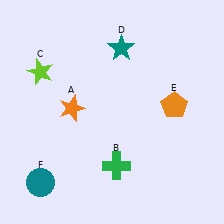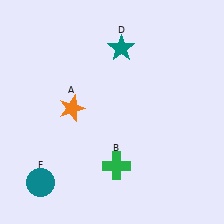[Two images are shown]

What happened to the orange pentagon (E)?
The orange pentagon (E) was removed in Image 2. It was in the top-right area of Image 1.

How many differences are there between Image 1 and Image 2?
There are 2 differences between the two images.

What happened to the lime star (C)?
The lime star (C) was removed in Image 2. It was in the top-left area of Image 1.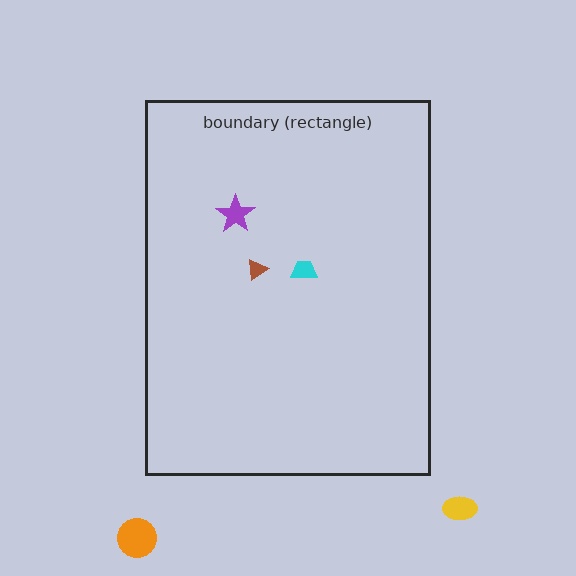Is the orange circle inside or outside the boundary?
Outside.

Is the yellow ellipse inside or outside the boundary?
Outside.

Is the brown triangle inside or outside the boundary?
Inside.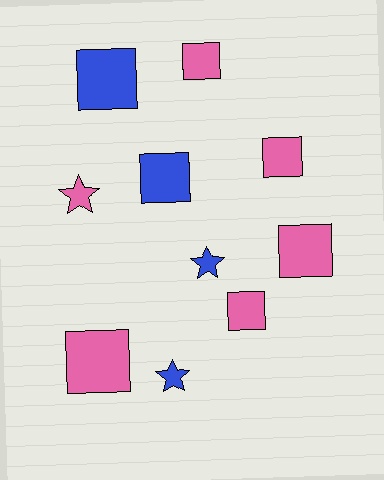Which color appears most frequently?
Pink, with 6 objects.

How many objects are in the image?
There are 10 objects.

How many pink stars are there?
There is 1 pink star.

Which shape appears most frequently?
Square, with 7 objects.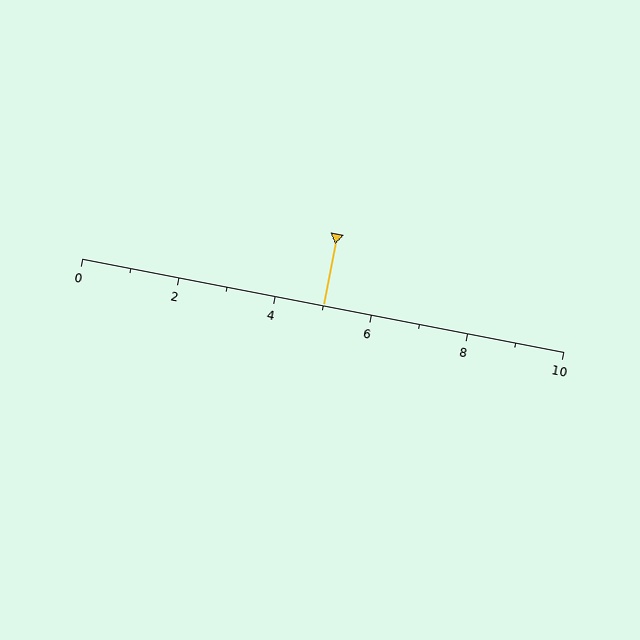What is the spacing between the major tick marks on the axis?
The major ticks are spaced 2 apart.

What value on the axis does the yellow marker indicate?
The marker indicates approximately 5.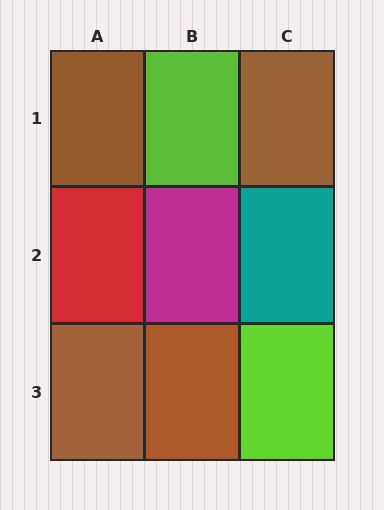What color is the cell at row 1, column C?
Brown.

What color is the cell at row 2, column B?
Magenta.